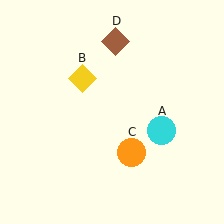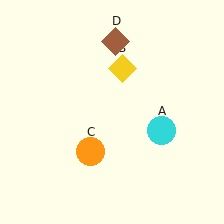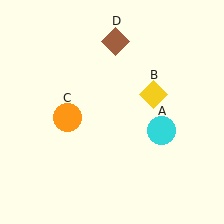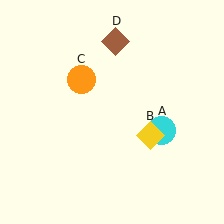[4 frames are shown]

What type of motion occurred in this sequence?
The yellow diamond (object B), orange circle (object C) rotated clockwise around the center of the scene.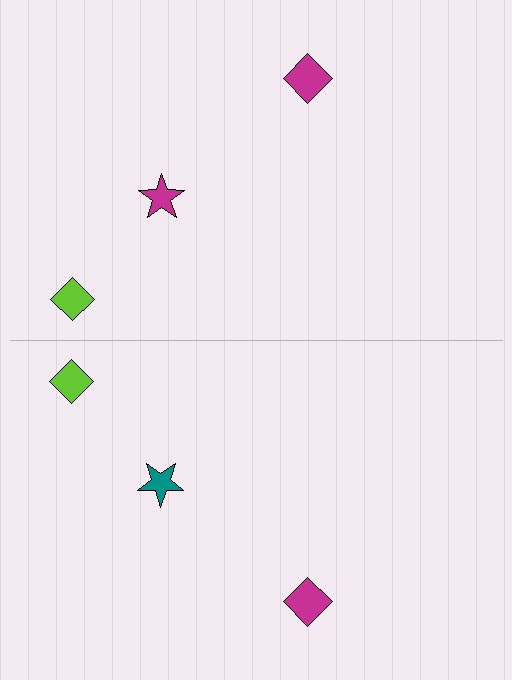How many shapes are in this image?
There are 6 shapes in this image.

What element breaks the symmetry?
The teal star on the bottom side breaks the symmetry — its mirror counterpart is magenta.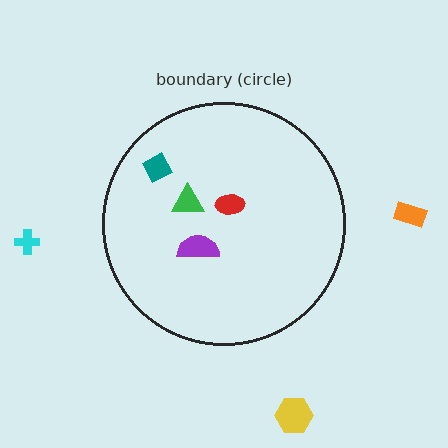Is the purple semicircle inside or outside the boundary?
Inside.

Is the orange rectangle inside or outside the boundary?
Outside.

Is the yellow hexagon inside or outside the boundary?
Outside.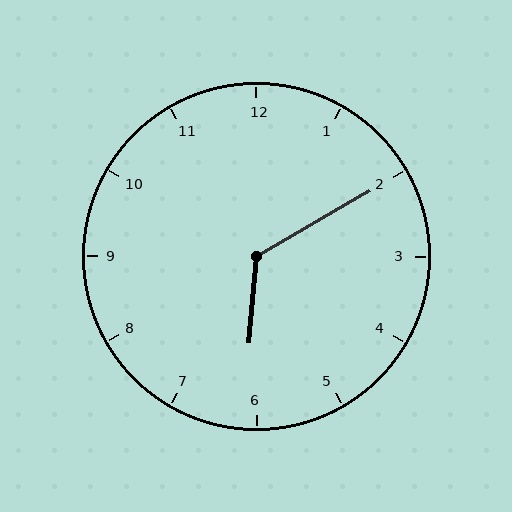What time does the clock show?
6:10.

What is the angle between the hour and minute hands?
Approximately 125 degrees.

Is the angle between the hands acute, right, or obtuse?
It is obtuse.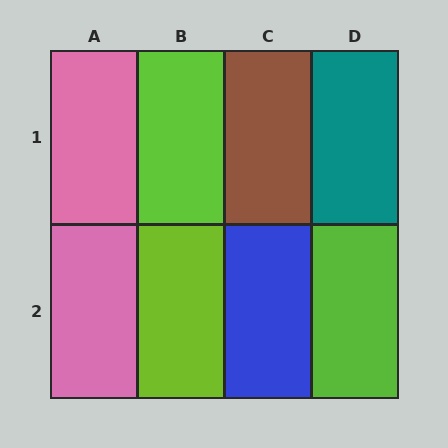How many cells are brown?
1 cell is brown.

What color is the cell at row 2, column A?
Pink.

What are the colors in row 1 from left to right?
Pink, lime, brown, teal.